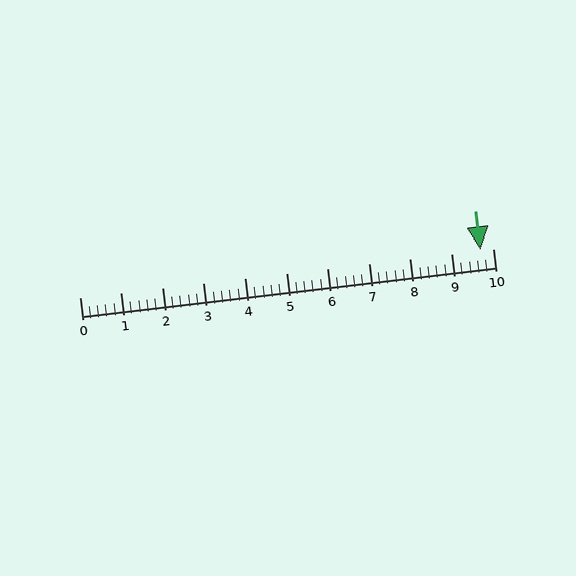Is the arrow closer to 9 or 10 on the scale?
The arrow is closer to 10.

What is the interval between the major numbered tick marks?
The major tick marks are spaced 1 units apart.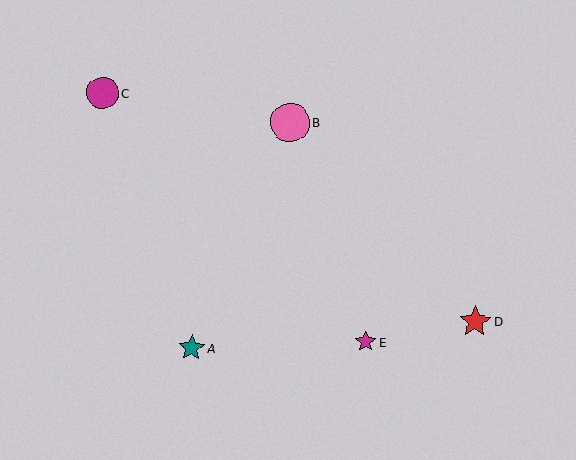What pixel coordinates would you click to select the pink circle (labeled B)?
Click at (290, 122) to select the pink circle B.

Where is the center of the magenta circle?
The center of the magenta circle is at (102, 93).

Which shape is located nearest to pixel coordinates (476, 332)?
The red star (labeled D) at (475, 321) is nearest to that location.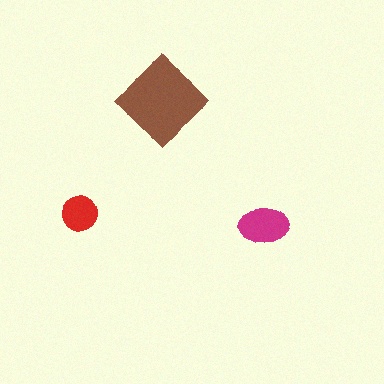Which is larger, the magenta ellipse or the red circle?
The magenta ellipse.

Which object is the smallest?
The red circle.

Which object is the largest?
The brown diamond.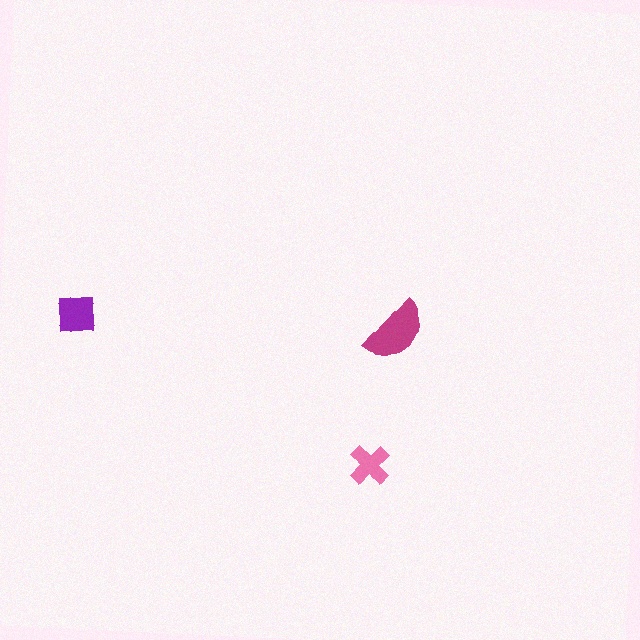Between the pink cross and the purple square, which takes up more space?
The purple square.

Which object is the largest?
The magenta semicircle.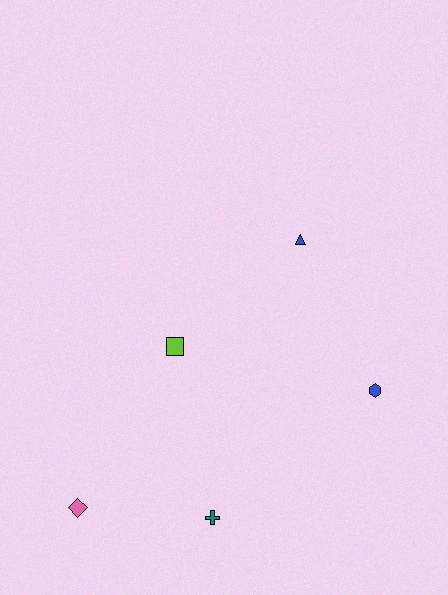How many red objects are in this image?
There are no red objects.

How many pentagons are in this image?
There are no pentagons.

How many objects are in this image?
There are 5 objects.